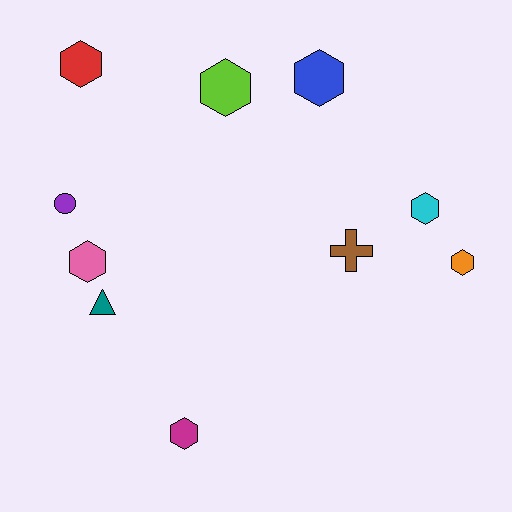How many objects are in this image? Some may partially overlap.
There are 10 objects.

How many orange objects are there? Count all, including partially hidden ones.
There is 1 orange object.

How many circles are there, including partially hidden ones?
There is 1 circle.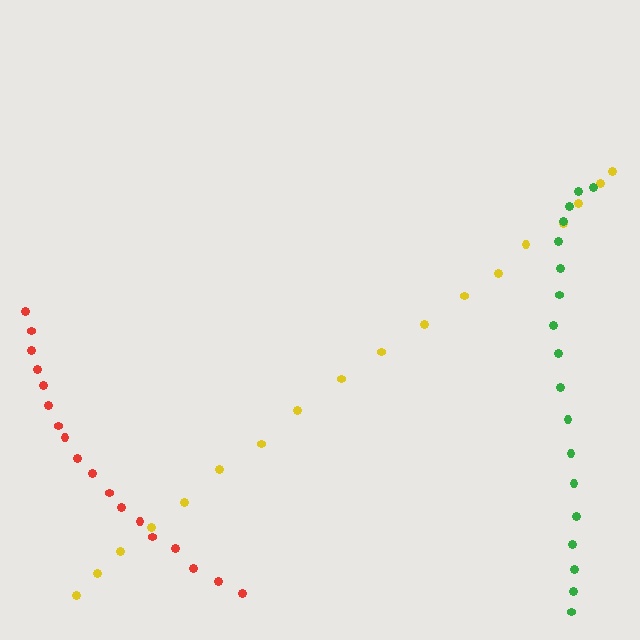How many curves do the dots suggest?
There are 3 distinct paths.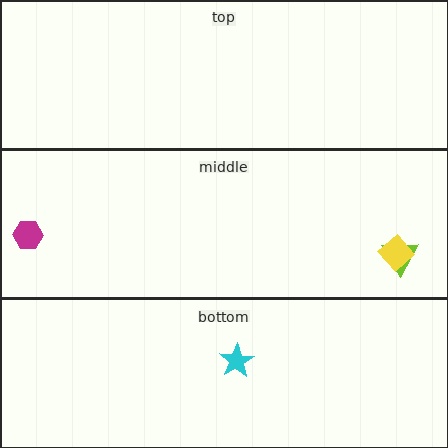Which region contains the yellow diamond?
The middle region.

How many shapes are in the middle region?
3.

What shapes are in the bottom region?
The cyan star.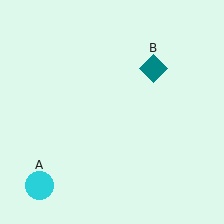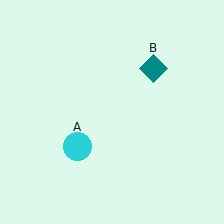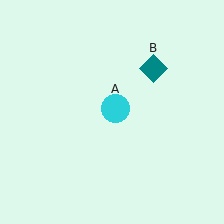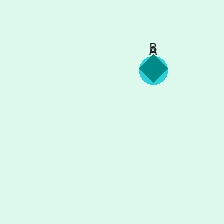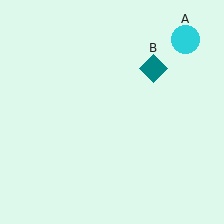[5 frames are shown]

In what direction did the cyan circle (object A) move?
The cyan circle (object A) moved up and to the right.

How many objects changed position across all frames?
1 object changed position: cyan circle (object A).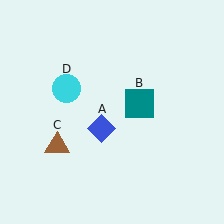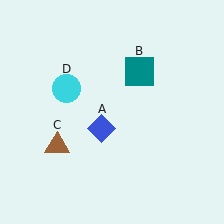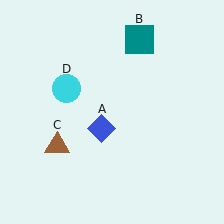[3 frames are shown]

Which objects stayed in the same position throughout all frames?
Blue diamond (object A) and brown triangle (object C) and cyan circle (object D) remained stationary.